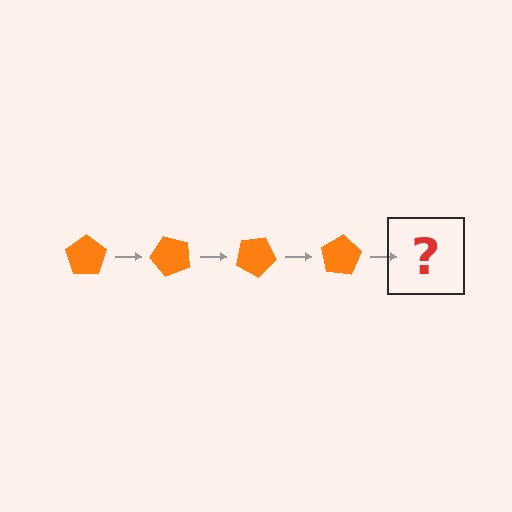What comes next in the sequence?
The next element should be an orange pentagon rotated 200 degrees.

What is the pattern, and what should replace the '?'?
The pattern is that the pentagon rotates 50 degrees each step. The '?' should be an orange pentagon rotated 200 degrees.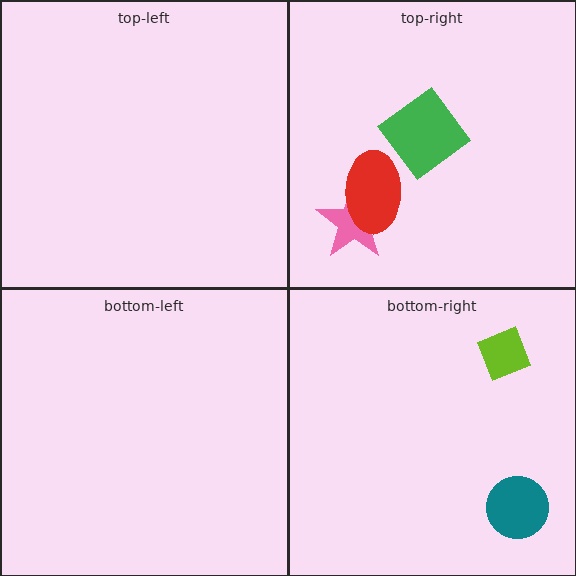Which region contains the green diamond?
The top-right region.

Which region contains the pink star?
The top-right region.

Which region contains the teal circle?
The bottom-right region.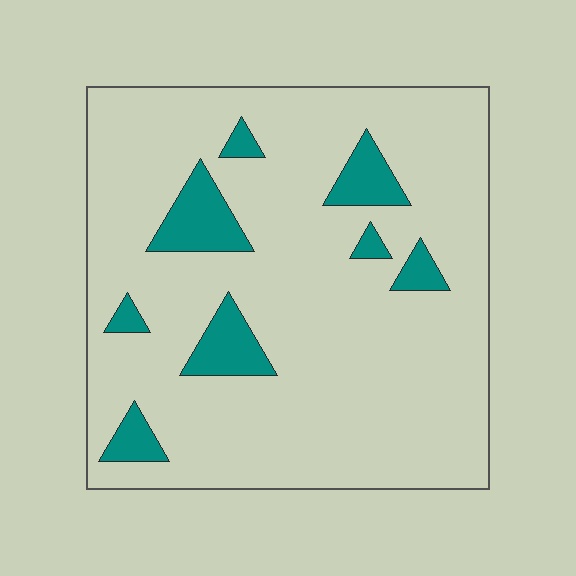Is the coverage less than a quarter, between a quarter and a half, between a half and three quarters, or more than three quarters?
Less than a quarter.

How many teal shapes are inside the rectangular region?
8.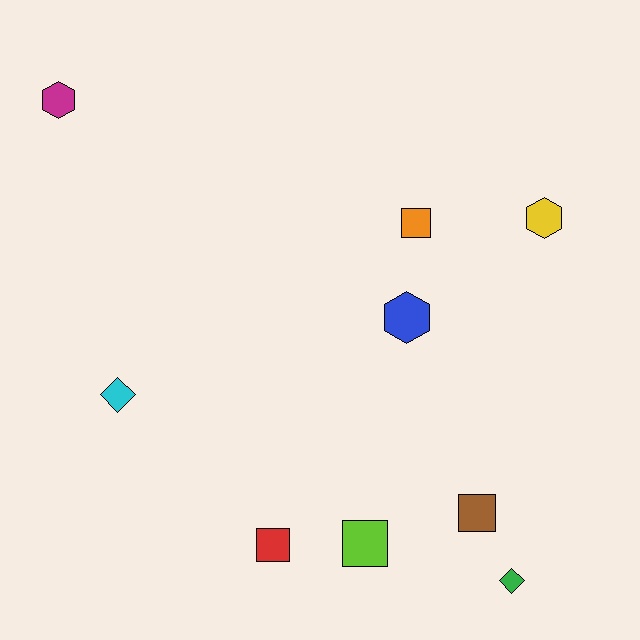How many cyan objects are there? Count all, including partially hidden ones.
There is 1 cyan object.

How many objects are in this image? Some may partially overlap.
There are 9 objects.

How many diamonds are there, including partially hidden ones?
There are 2 diamonds.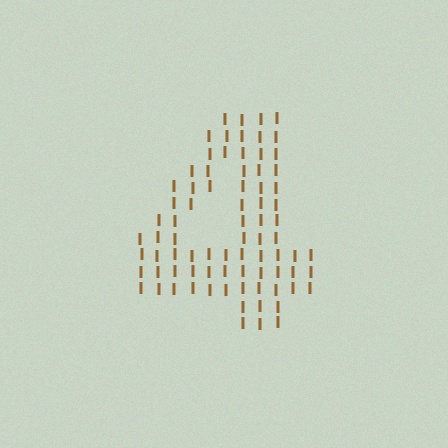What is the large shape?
The large shape is the digit 4.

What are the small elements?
The small elements are letter I's.